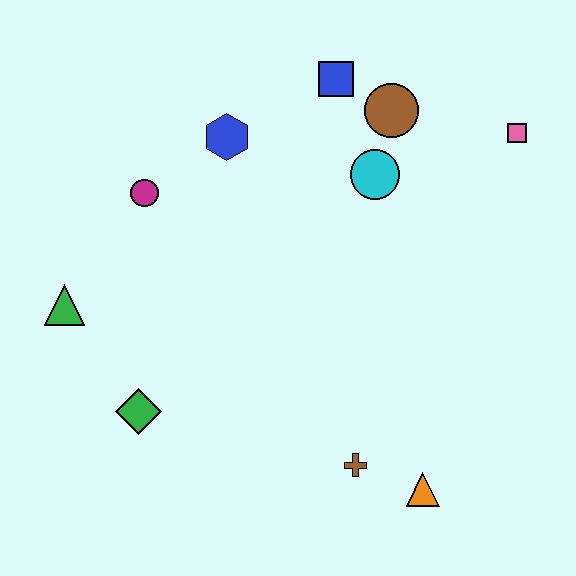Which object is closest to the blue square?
The brown circle is closest to the blue square.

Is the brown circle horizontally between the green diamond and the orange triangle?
Yes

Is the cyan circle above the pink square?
No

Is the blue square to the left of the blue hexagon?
No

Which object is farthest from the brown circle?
The green diamond is farthest from the brown circle.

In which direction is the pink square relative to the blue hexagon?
The pink square is to the right of the blue hexagon.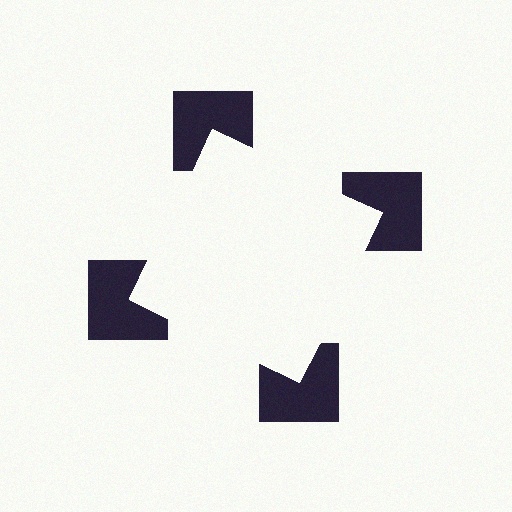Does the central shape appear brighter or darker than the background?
It typically appears slightly brighter than the background, even though no actual brightness change is drawn.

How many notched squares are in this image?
There are 4 — one at each vertex of the illusory square.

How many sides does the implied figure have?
4 sides.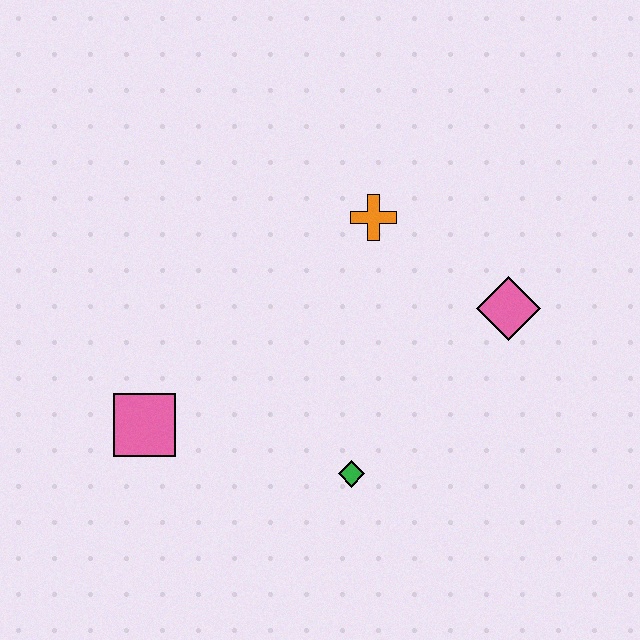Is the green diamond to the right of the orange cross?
No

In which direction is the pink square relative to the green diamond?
The pink square is to the left of the green diamond.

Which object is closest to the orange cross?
The pink diamond is closest to the orange cross.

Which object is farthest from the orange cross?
The pink square is farthest from the orange cross.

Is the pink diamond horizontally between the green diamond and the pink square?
No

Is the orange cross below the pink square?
No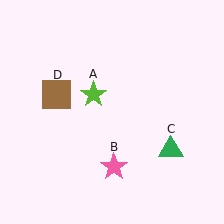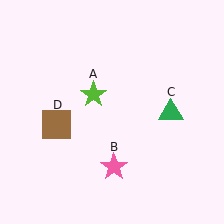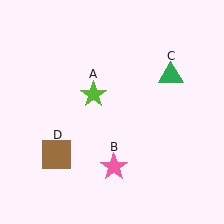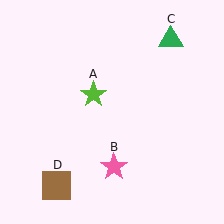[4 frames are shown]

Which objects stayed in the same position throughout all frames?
Lime star (object A) and pink star (object B) remained stationary.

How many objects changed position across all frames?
2 objects changed position: green triangle (object C), brown square (object D).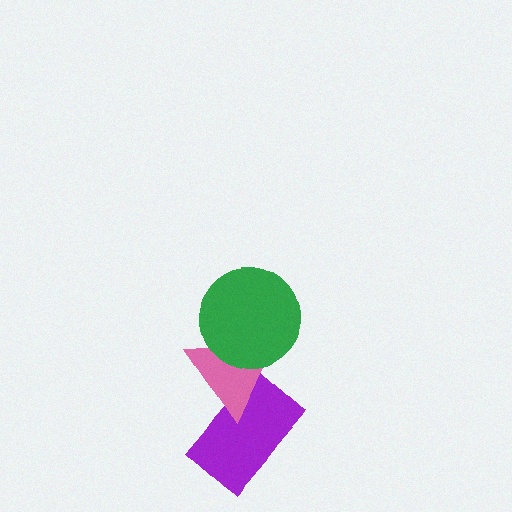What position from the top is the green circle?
The green circle is 1st from the top.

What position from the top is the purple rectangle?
The purple rectangle is 3rd from the top.